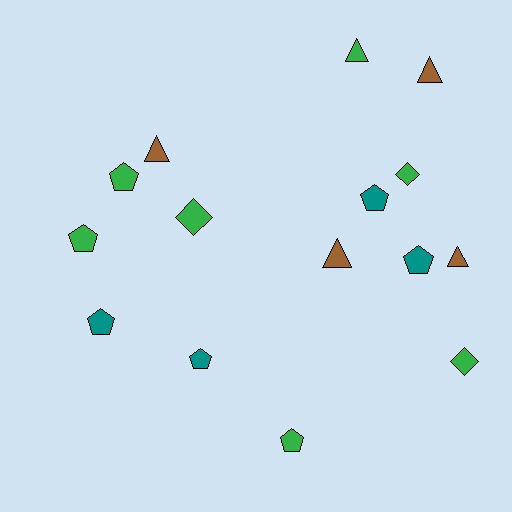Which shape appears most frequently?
Pentagon, with 7 objects.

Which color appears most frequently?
Green, with 7 objects.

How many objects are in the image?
There are 15 objects.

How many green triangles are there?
There is 1 green triangle.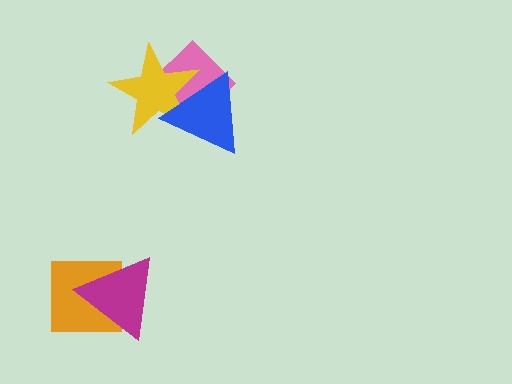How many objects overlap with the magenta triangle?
1 object overlaps with the magenta triangle.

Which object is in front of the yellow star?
The blue triangle is in front of the yellow star.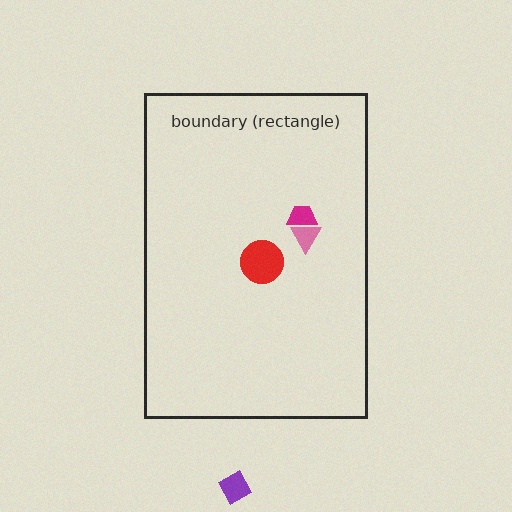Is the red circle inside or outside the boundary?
Inside.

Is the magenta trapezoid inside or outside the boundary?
Inside.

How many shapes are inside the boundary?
3 inside, 1 outside.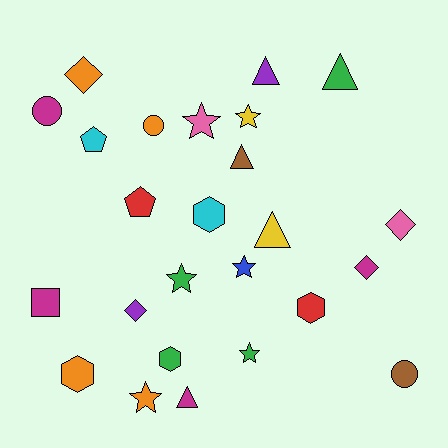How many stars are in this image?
There are 6 stars.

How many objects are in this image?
There are 25 objects.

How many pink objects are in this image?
There are 2 pink objects.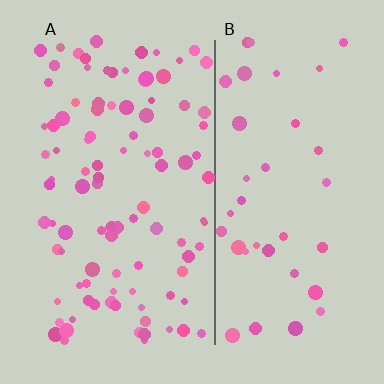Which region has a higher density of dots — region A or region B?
A (the left).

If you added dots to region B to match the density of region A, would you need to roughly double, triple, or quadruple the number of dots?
Approximately triple.